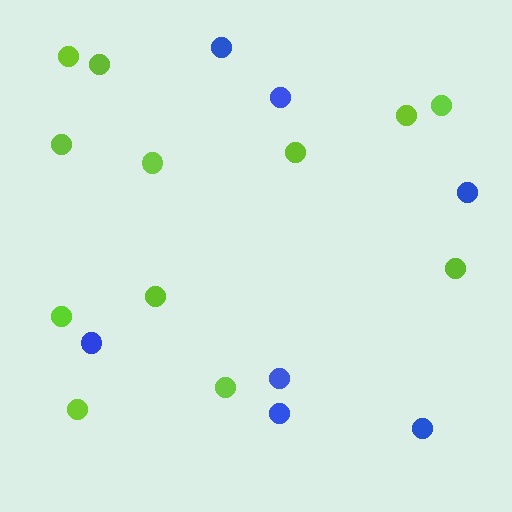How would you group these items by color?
There are 2 groups: one group of lime circles (12) and one group of blue circles (7).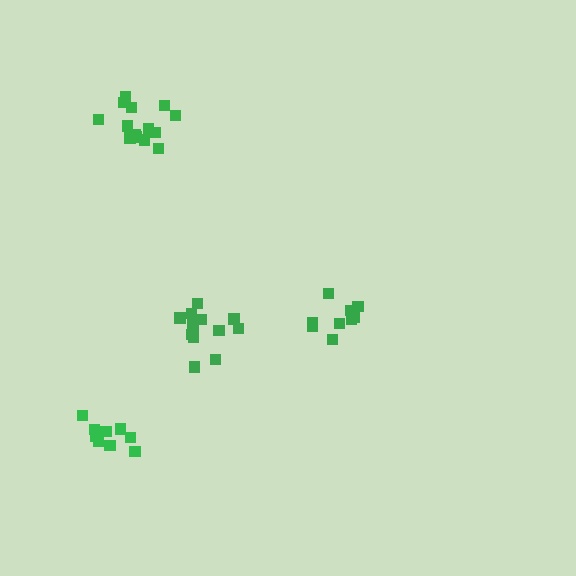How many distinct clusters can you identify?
There are 4 distinct clusters.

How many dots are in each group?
Group 1: 14 dots, Group 2: 14 dots, Group 3: 10 dots, Group 4: 9 dots (47 total).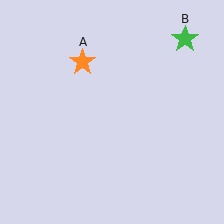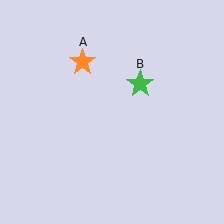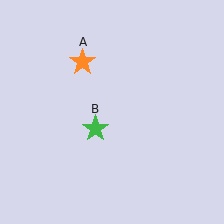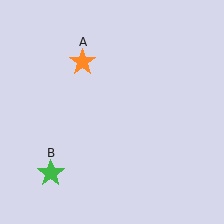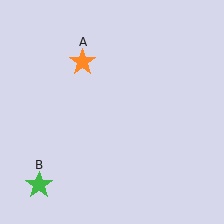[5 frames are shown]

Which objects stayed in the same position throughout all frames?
Orange star (object A) remained stationary.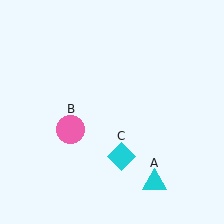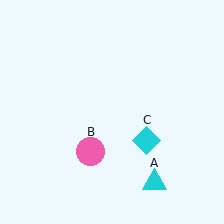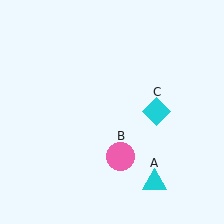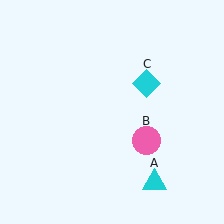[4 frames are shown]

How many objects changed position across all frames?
2 objects changed position: pink circle (object B), cyan diamond (object C).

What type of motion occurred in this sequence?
The pink circle (object B), cyan diamond (object C) rotated counterclockwise around the center of the scene.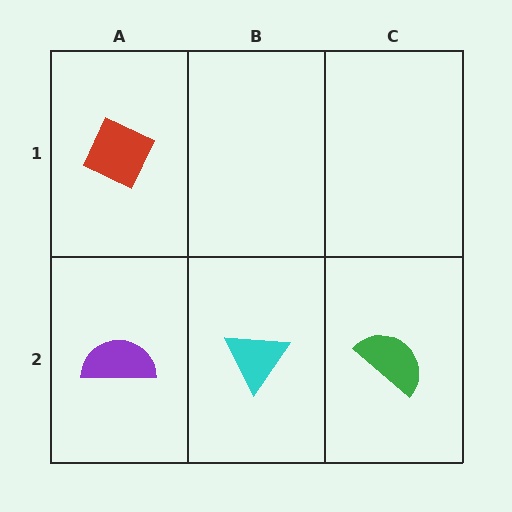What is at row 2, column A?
A purple semicircle.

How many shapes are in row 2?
3 shapes.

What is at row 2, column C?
A green semicircle.